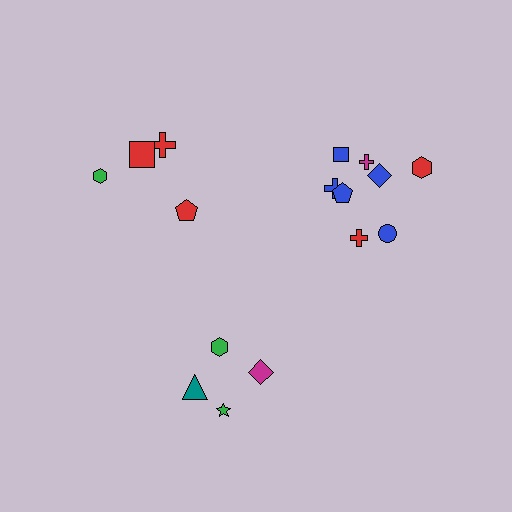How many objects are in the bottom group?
There are 4 objects.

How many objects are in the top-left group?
There are 4 objects.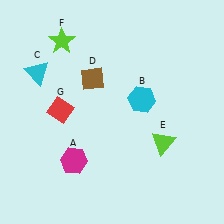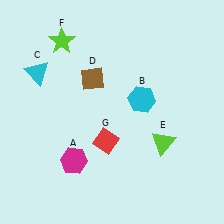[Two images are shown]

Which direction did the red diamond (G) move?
The red diamond (G) moved right.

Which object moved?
The red diamond (G) moved right.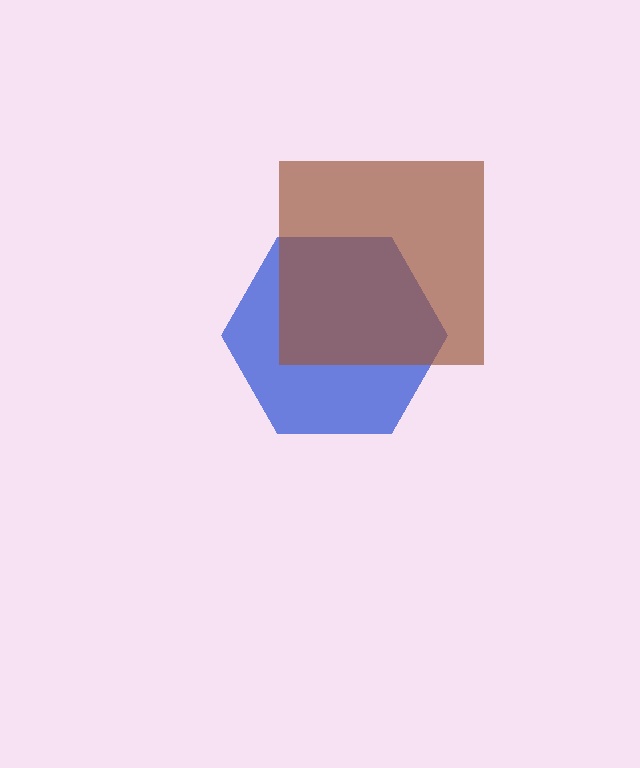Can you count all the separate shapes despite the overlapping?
Yes, there are 2 separate shapes.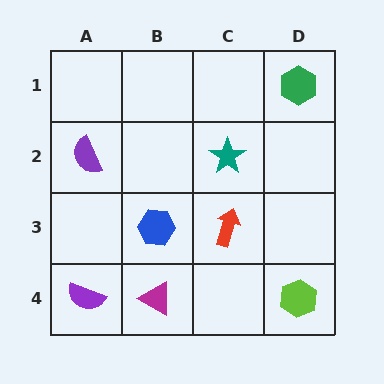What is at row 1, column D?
A green hexagon.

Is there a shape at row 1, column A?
No, that cell is empty.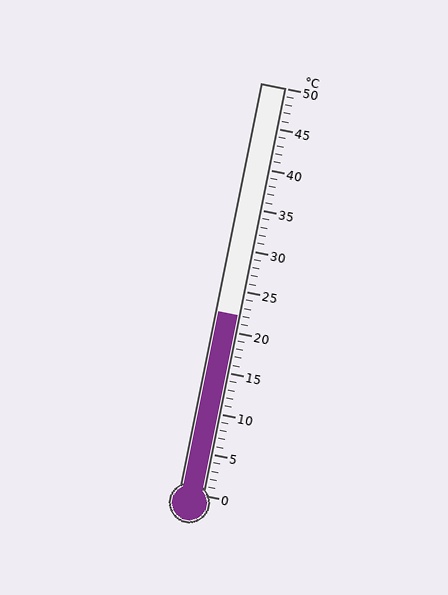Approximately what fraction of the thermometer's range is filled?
The thermometer is filled to approximately 45% of its range.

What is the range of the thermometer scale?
The thermometer scale ranges from 0°C to 50°C.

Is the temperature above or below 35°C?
The temperature is below 35°C.